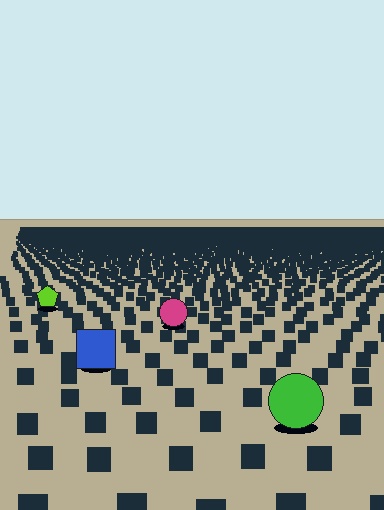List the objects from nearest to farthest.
From nearest to farthest: the green circle, the blue square, the magenta circle, the lime pentagon.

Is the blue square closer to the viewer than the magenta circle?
Yes. The blue square is closer — you can tell from the texture gradient: the ground texture is coarser near it.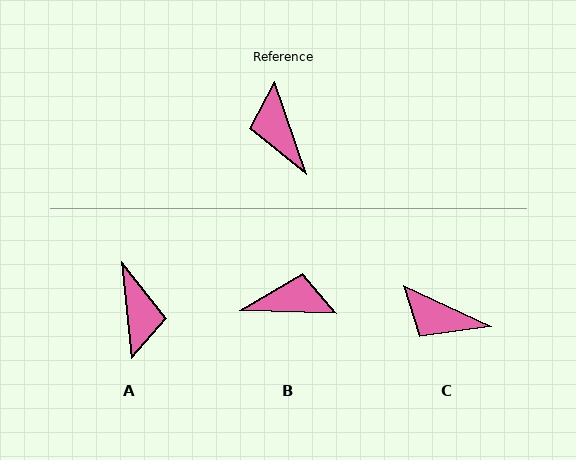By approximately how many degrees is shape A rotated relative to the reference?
Approximately 167 degrees counter-clockwise.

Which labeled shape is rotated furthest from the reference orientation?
A, about 167 degrees away.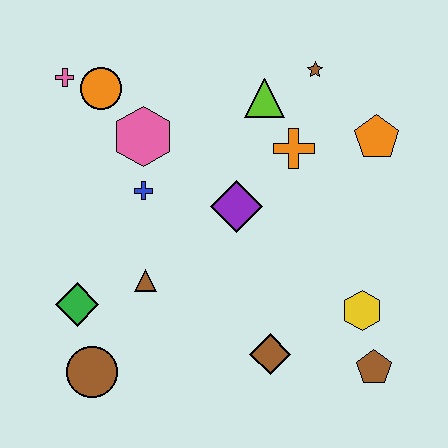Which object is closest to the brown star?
The lime triangle is closest to the brown star.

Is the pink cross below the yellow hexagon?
No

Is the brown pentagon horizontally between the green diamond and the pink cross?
No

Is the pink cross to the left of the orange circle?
Yes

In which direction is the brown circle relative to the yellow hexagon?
The brown circle is to the left of the yellow hexagon.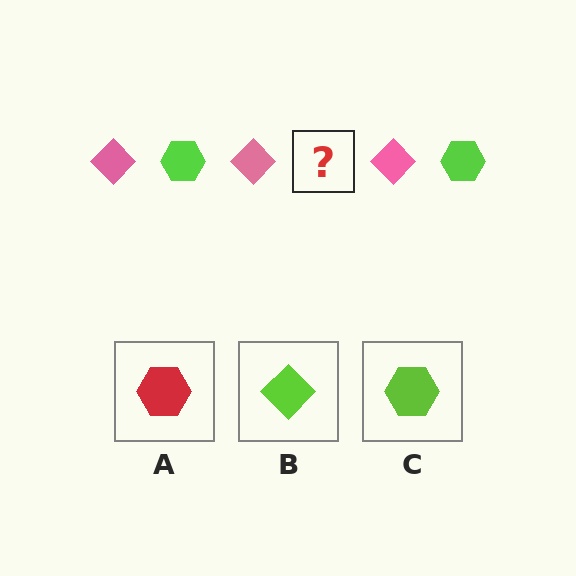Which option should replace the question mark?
Option C.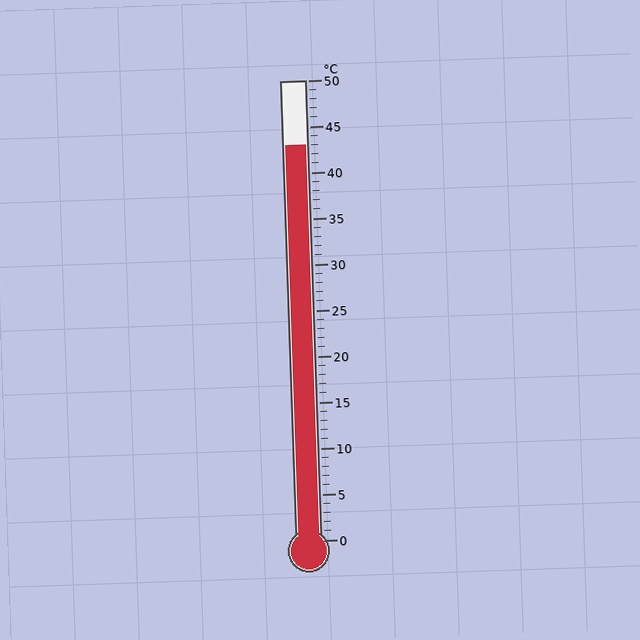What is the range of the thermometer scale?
The thermometer scale ranges from 0°C to 50°C.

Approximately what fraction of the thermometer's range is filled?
The thermometer is filled to approximately 85% of its range.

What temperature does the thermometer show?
The thermometer shows approximately 43°C.